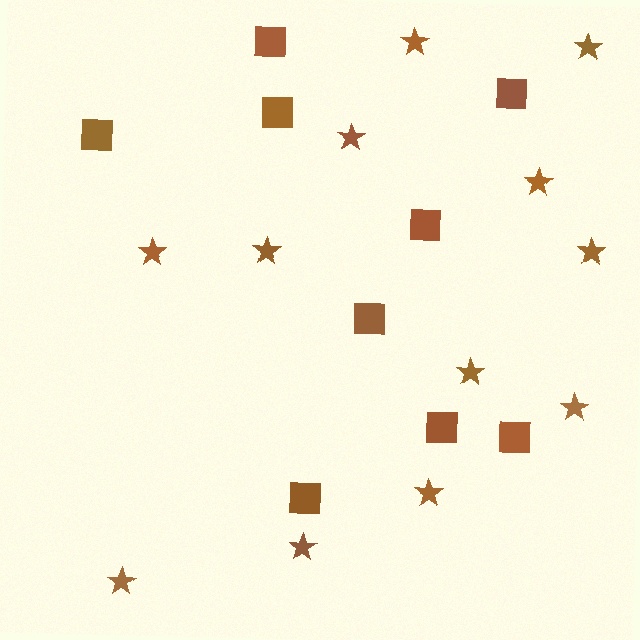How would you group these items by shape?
There are 2 groups: one group of squares (9) and one group of stars (12).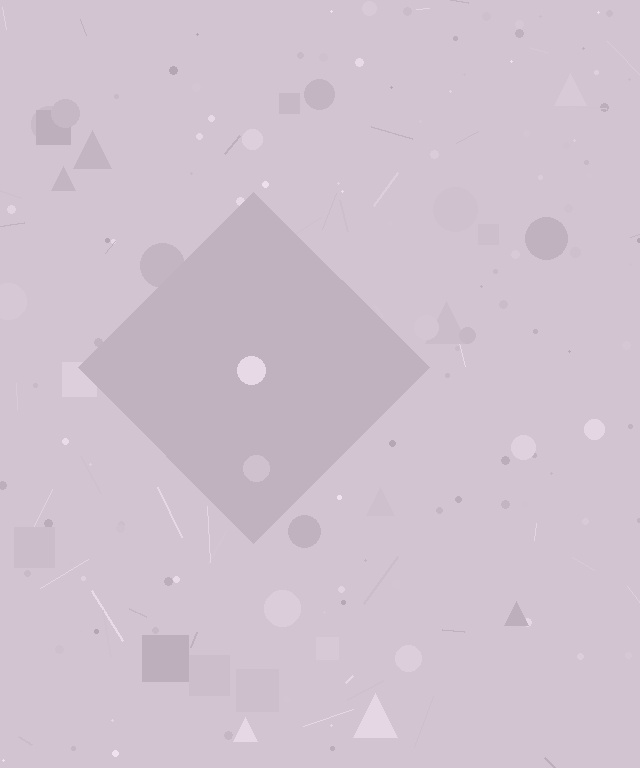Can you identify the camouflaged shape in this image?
The camouflaged shape is a diamond.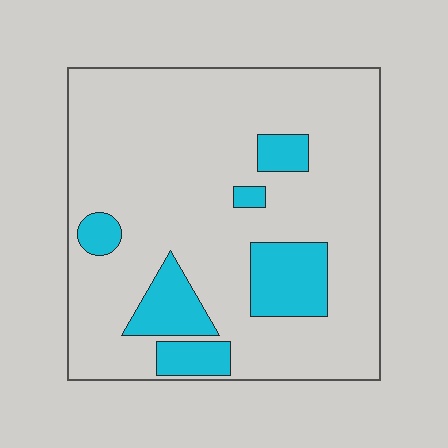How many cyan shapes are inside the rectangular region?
6.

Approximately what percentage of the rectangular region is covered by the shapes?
Approximately 15%.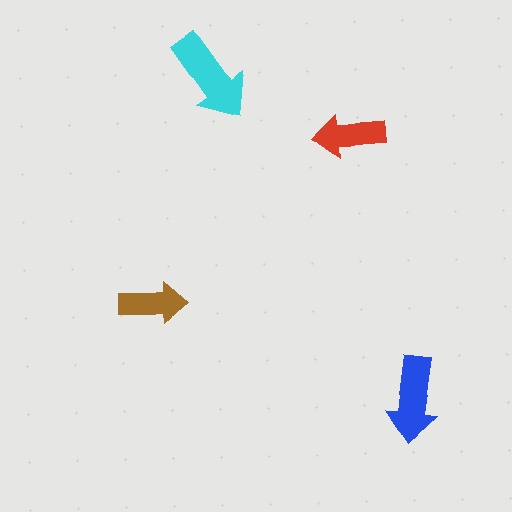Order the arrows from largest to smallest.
the cyan one, the blue one, the red one, the brown one.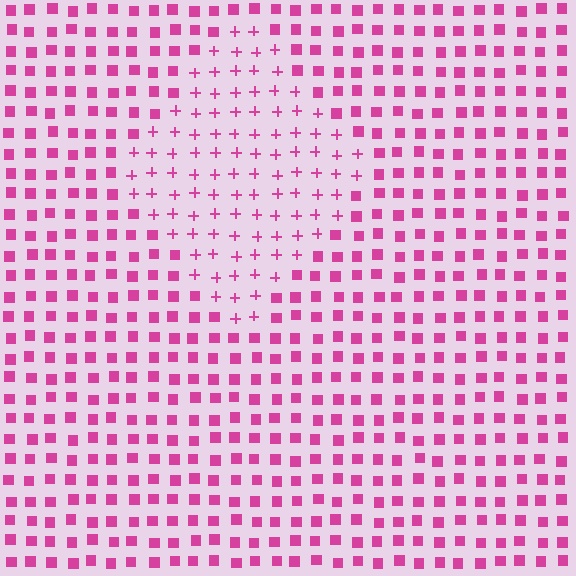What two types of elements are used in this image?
The image uses plus signs inside the diamond region and squares outside it.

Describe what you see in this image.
The image is filled with small magenta elements arranged in a uniform grid. A diamond-shaped region contains plus signs, while the surrounding area contains squares. The boundary is defined purely by the change in element shape.